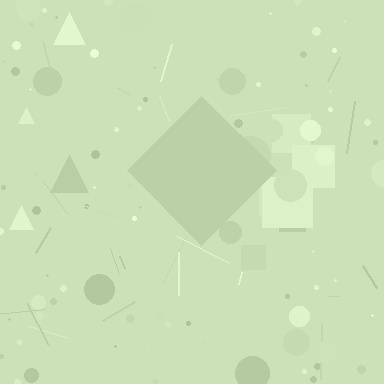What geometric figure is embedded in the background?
A diamond is embedded in the background.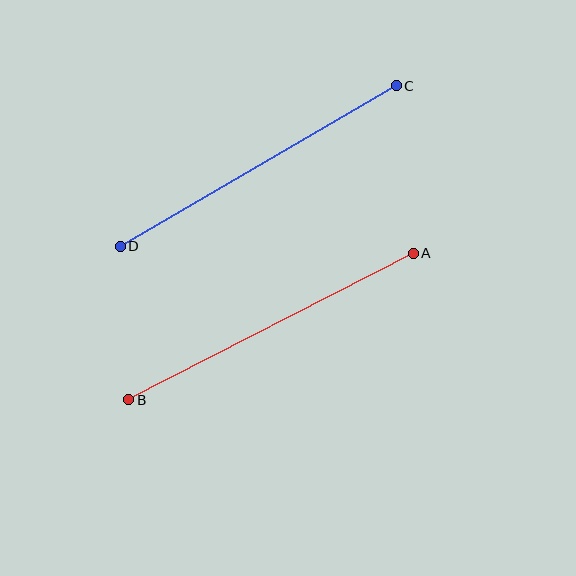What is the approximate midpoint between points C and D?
The midpoint is at approximately (258, 166) pixels.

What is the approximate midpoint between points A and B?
The midpoint is at approximately (271, 326) pixels.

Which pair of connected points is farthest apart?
Points A and B are farthest apart.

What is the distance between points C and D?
The distance is approximately 319 pixels.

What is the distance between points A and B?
The distance is approximately 320 pixels.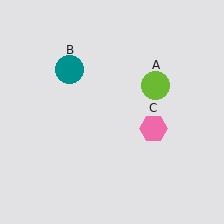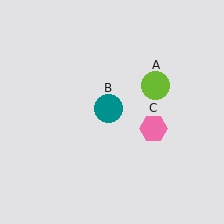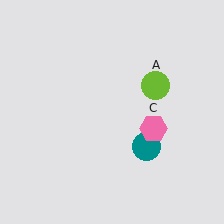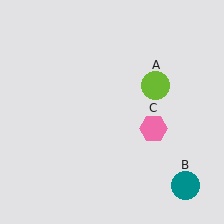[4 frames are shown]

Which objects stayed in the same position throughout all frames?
Lime circle (object A) and pink hexagon (object C) remained stationary.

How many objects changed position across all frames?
1 object changed position: teal circle (object B).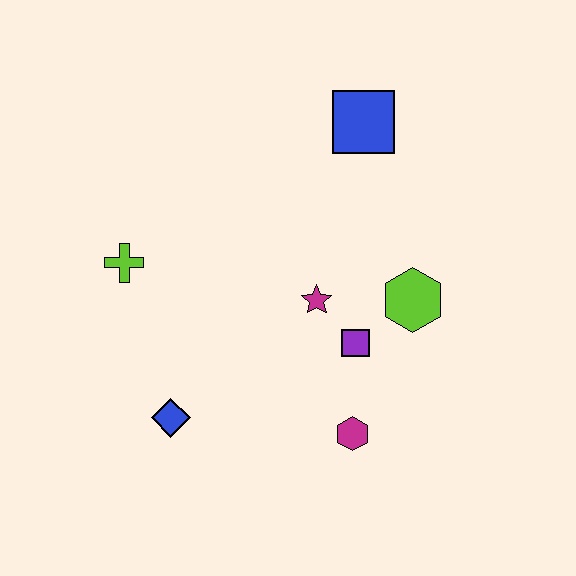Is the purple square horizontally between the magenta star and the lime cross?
No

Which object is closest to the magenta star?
The purple square is closest to the magenta star.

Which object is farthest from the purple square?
The lime cross is farthest from the purple square.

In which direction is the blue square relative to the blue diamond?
The blue square is above the blue diamond.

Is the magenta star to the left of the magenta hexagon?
Yes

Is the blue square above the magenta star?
Yes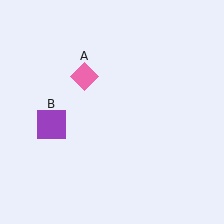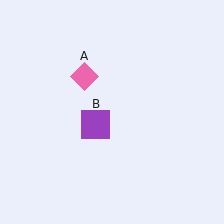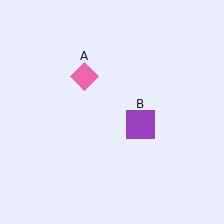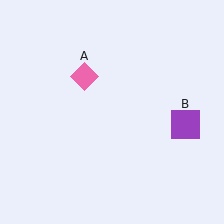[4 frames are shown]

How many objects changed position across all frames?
1 object changed position: purple square (object B).